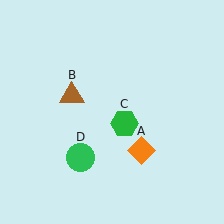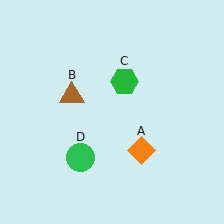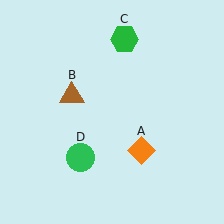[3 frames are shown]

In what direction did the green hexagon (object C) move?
The green hexagon (object C) moved up.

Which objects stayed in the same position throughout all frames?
Orange diamond (object A) and brown triangle (object B) and green circle (object D) remained stationary.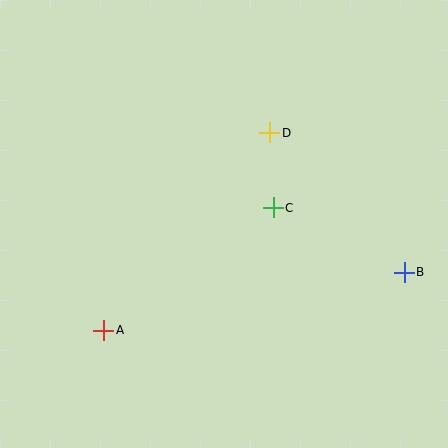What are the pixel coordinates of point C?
Point C is at (273, 208).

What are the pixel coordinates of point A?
Point A is at (104, 330).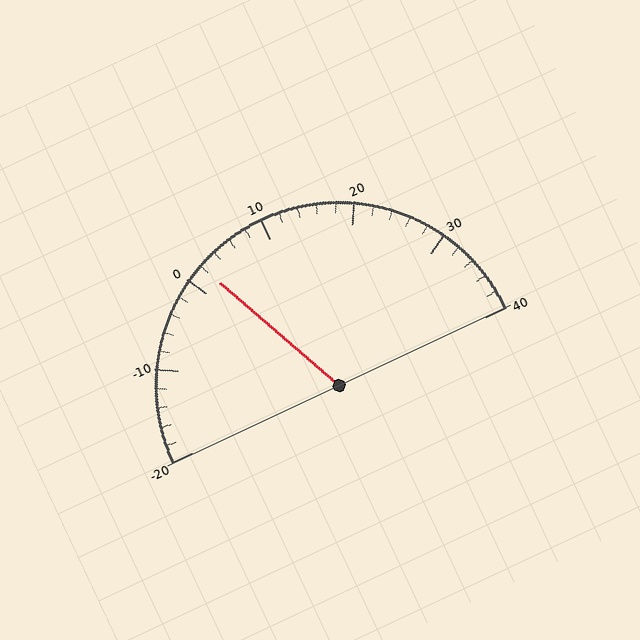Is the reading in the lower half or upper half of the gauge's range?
The reading is in the lower half of the range (-20 to 40).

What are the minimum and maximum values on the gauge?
The gauge ranges from -20 to 40.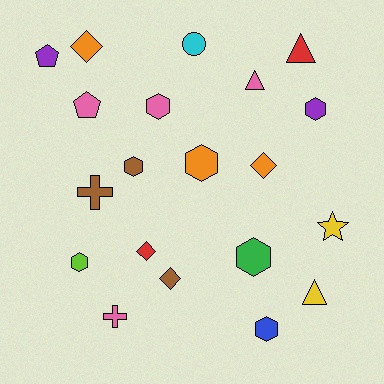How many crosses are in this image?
There are 2 crosses.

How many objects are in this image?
There are 20 objects.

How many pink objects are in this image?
There are 4 pink objects.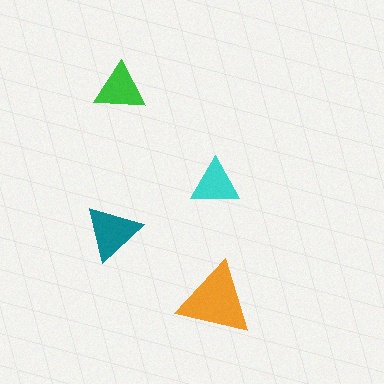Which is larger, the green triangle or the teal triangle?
The teal one.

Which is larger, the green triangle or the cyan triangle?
The green one.